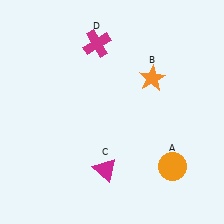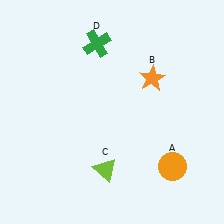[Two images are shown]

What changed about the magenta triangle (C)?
In Image 1, C is magenta. In Image 2, it changed to lime.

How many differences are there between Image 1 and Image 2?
There are 2 differences between the two images.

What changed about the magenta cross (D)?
In Image 1, D is magenta. In Image 2, it changed to green.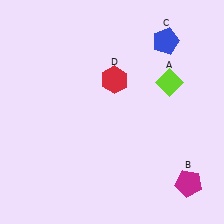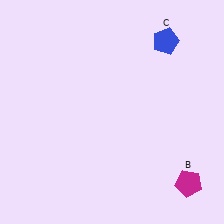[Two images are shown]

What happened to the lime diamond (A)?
The lime diamond (A) was removed in Image 2. It was in the top-right area of Image 1.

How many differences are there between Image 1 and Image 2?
There are 2 differences between the two images.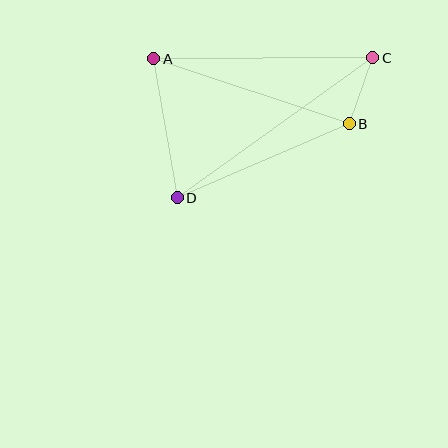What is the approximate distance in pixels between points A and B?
The distance between A and B is approximately 206 pixels.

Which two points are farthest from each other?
Points C and D are farthest from each other.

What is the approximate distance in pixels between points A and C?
The distance between A and C is approximately 219 pixels.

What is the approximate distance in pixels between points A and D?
The distance between A and D is approximately 141 pixels.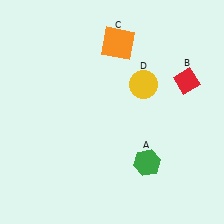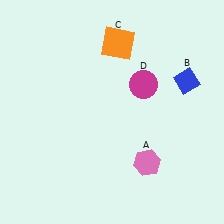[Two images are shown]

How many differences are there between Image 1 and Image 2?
There are 3 differences between the two images.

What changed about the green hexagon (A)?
In Image 1, A is green. In Image 2, it changed to pink.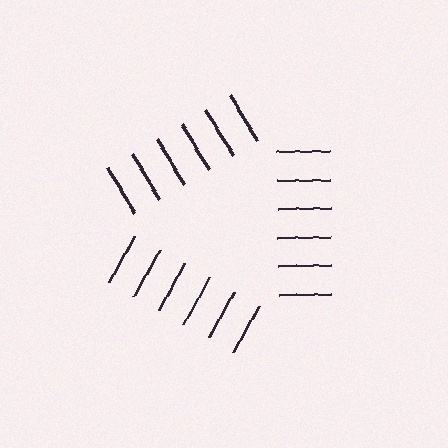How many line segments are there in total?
18 — 6 along each of the 3 edges.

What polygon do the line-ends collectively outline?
An illusory triangle — the line segments terminate on its edges but no continuous stroke is drawn.